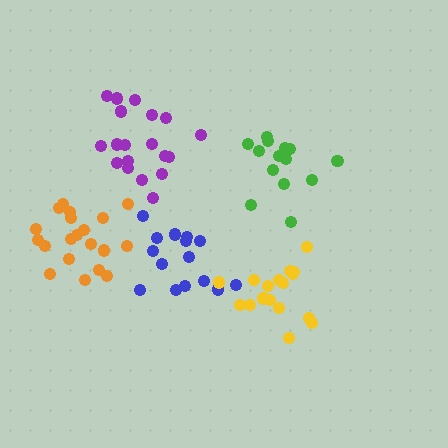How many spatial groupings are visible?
There are 5 spatial groupings.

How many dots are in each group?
Group 1: 15 dots, Group 2: 14 dots, Group 3: 20 dots, Group 4: 19 dots, Group 5: 19 dots (87 total).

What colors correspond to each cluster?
The clusters are colored: blue, green, orange, purple, yellow.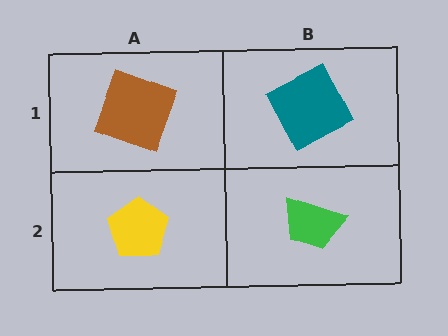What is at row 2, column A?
A yellow pentagon.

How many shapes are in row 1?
2 shapes.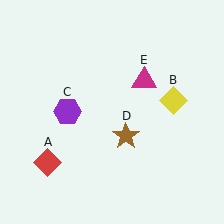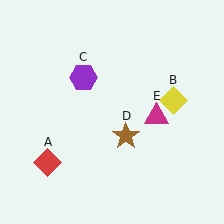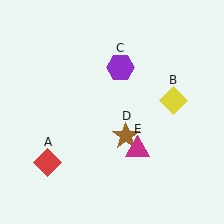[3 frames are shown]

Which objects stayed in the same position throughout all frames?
Red diamond (object A) and yellow diamond (object B) and brown star (object D) remained stationary.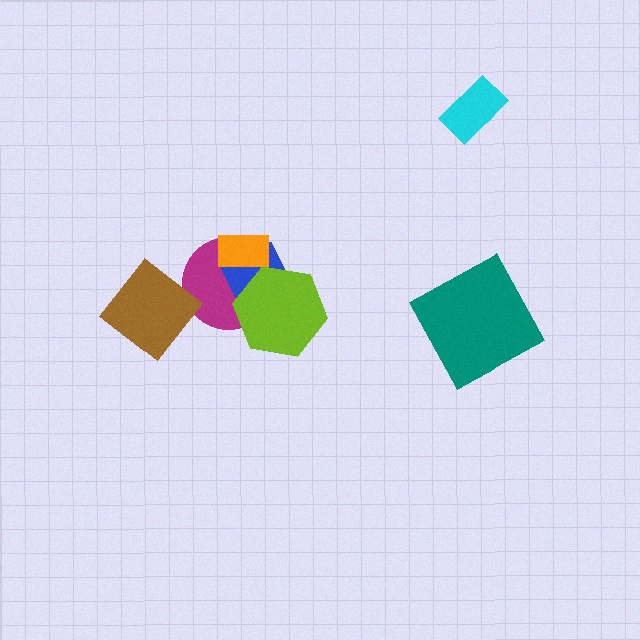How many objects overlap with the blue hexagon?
3 objects overlap with the blue hexagon.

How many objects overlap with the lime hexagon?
2 objects overlap with the lime hexagon.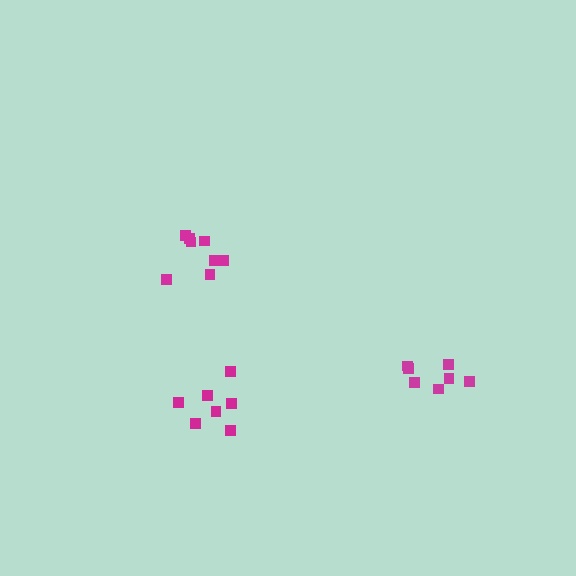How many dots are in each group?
Group 1: 8 dots, Group 2: 7 dots, Group 3: 7 dots (22 total).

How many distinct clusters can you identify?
There are 3 distinct clusters.